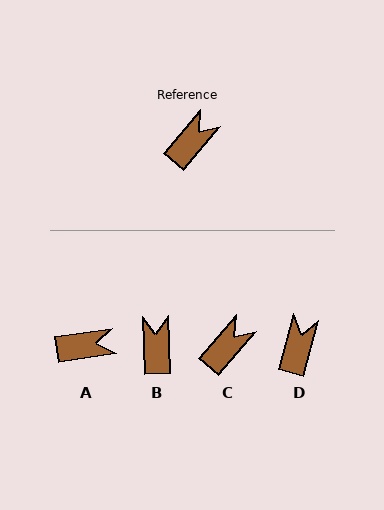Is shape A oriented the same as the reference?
No, it is off by about 42 degrees.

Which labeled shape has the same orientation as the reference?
C.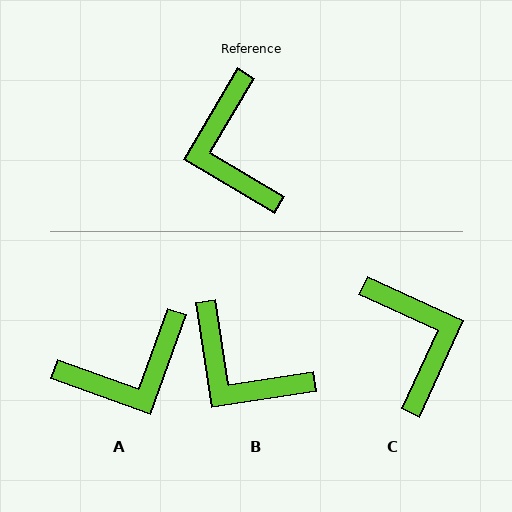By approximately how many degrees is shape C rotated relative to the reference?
Approximately 174 degrees clockwise.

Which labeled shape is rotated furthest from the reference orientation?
C, about 174 degrees away.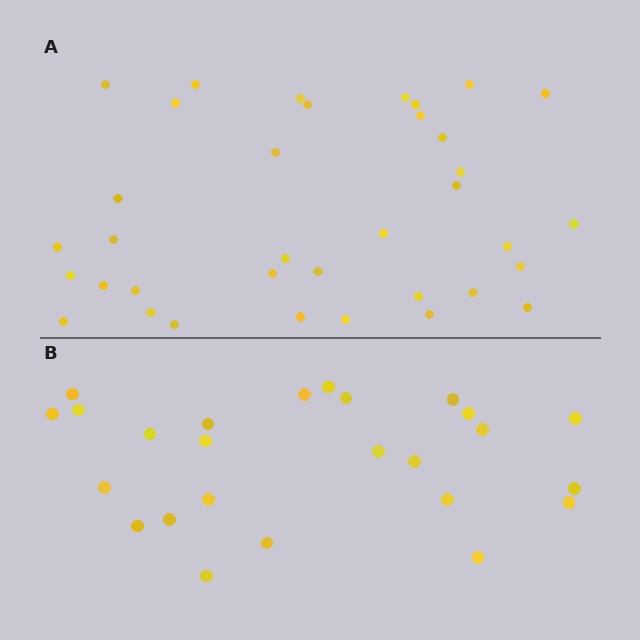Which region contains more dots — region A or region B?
Region A (the top region) has more dots.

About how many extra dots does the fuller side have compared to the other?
Region A has roughly 12 or so more dots than region B.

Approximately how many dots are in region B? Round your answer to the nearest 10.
About 20 dots. (The exact count is 25, which rounds to 20.)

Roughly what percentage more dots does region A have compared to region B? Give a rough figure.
About 45% more.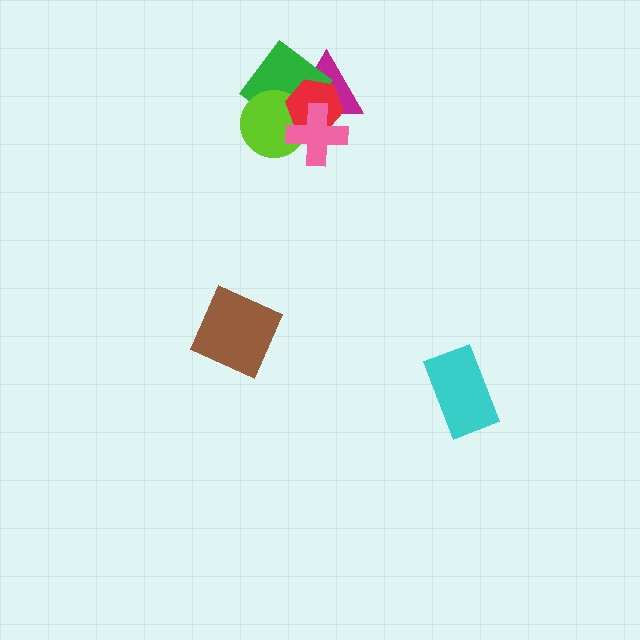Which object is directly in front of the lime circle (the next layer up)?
The red hexagon is directly in front of the lime circle.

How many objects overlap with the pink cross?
4 objects overlap with the pink cross.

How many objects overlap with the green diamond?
4 objects overlap with the green diamond.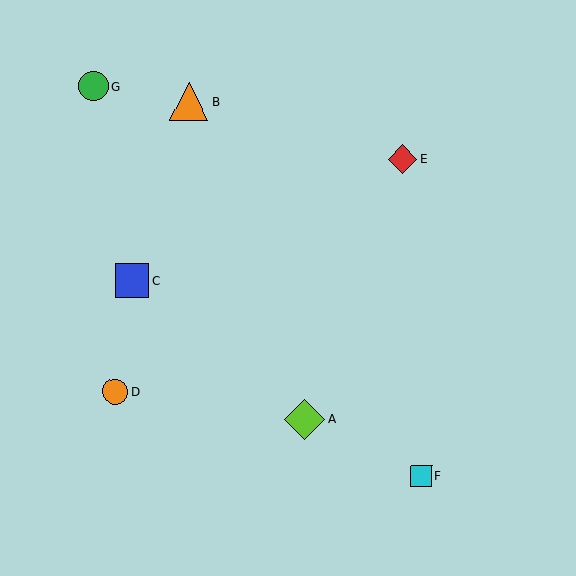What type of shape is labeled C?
Shape C is a blue square.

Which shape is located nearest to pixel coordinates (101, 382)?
The orange circle (labeled D) at (115, 391) is nearest to that location.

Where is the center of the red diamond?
The center of the red diamond is at (403, 159).